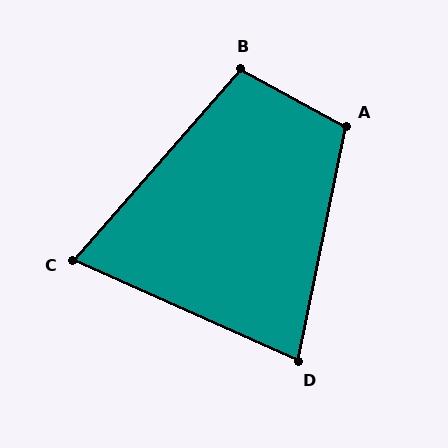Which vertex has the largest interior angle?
A, at approximately 107 degrees.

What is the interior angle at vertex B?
Approximately 102 degrees (obtuse).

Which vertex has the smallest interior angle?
C, at approximately 73 degrees.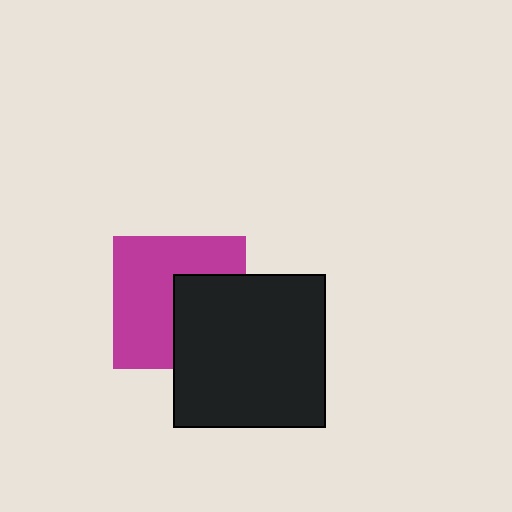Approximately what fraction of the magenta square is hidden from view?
Roughly 39% of the magenta square is hidden behind the black square.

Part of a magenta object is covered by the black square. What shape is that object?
It is a square.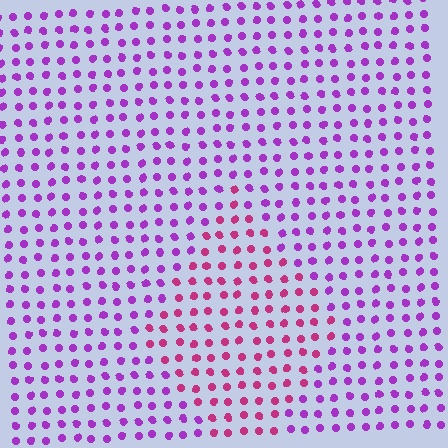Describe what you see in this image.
The image is filled with small purple elements in a uniform arrangement. A diamond-shaped region is visible where the elements are tinted to a slightly different hue, forming a subtle color boundary.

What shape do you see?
I see a diamond.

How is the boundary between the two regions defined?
The boundary is defined purely by a slight shift in hue (about 41 degrees). Spacing, size, and orientation are identical on both sides.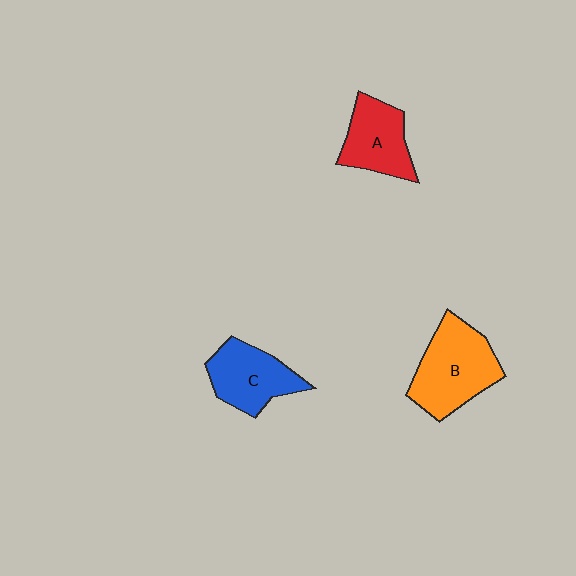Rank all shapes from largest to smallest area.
From largest to smallest: B (orange), C (blue), A (red).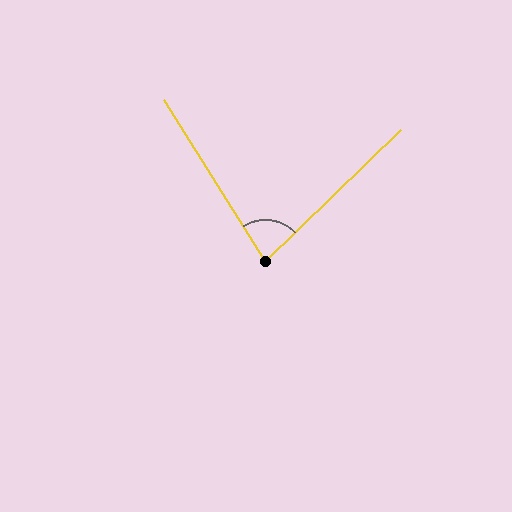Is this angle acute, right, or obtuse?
It is acute.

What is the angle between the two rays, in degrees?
Approximately 78 degrees.